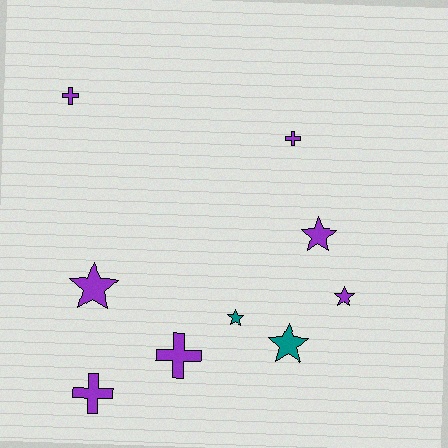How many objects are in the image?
There are 9 objects.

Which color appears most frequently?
Purple, with 7 objects.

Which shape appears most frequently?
Star, with 5 objects.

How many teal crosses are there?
There are no teal crosses.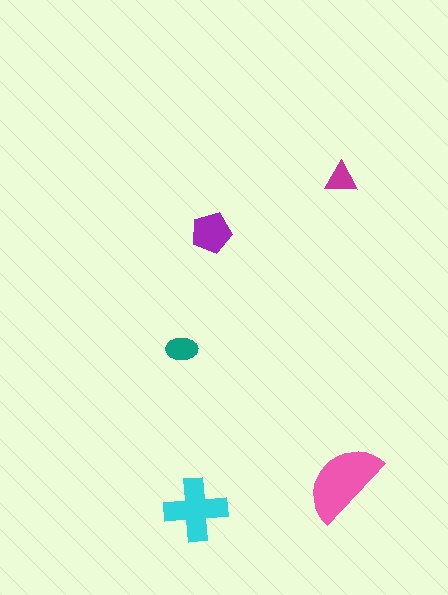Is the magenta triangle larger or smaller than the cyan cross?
Smaller.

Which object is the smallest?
The magenta triangle.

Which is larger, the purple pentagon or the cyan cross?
The cyan cross.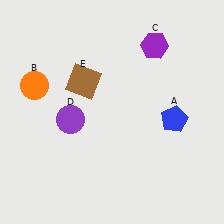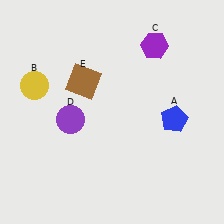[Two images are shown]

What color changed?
The circle (B) changed from orange in Image 1 to yellow in Image 2.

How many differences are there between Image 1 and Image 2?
There is 1 difference between the two images.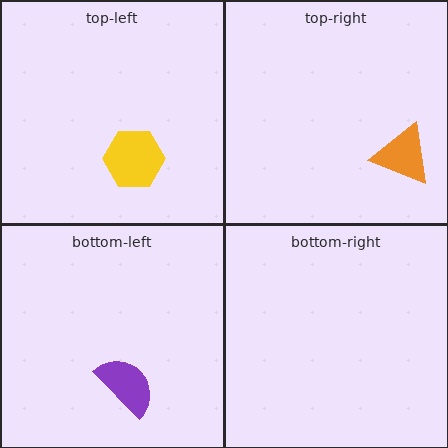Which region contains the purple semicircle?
The bottom-left region.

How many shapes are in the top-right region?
1.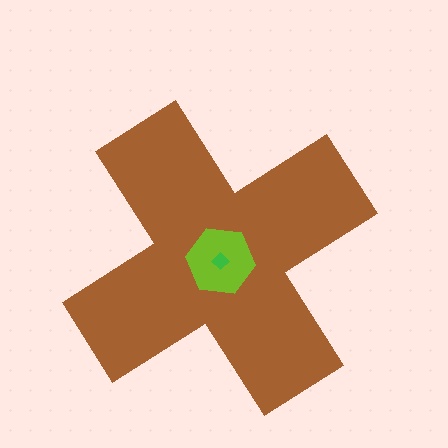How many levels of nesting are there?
3.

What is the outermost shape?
The brown cross.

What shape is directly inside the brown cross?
The lime hexagon.